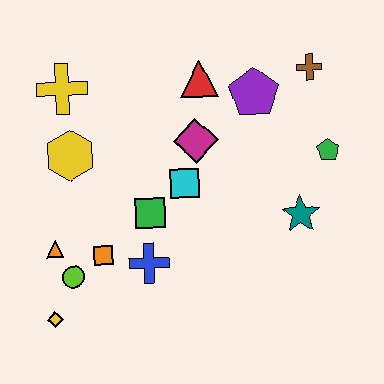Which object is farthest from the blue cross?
The brown cross is farthest from the blue cross.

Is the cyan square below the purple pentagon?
Yes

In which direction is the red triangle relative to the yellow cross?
The red triangle is to the right of the yellow cross.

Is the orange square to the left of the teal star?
Yes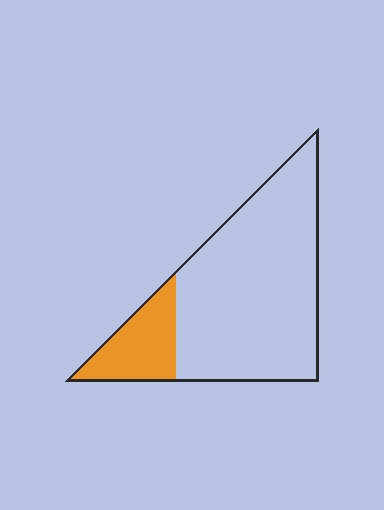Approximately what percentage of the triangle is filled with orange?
Approximately 20%.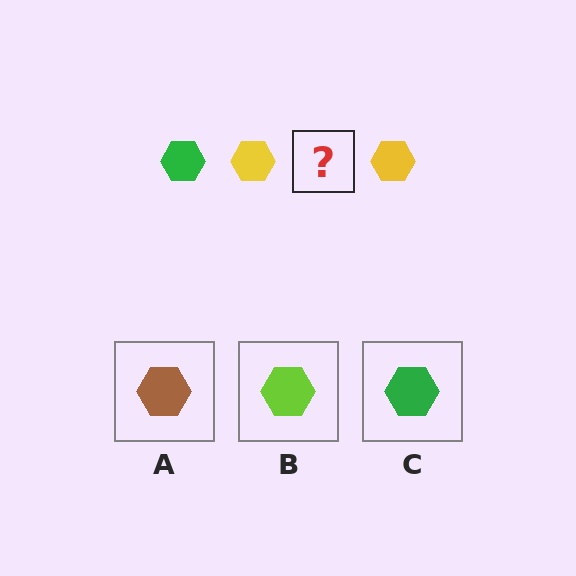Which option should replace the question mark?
Option C.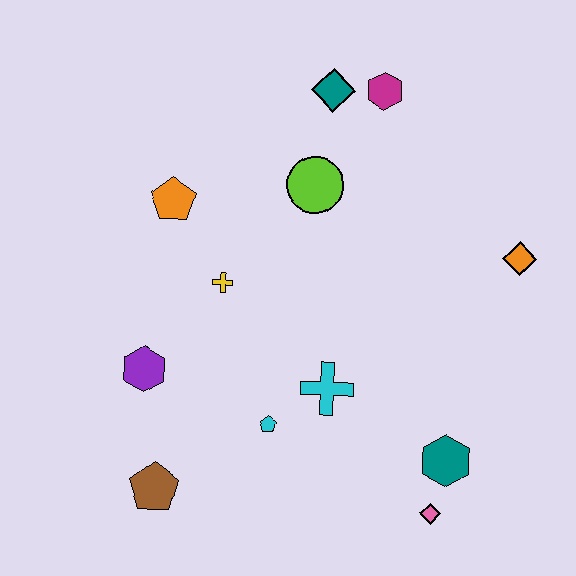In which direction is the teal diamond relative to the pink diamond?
The teal diamond is above the pink diamond.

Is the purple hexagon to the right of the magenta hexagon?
No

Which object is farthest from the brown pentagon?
The magenta hexagon is farthest from the brown pentagon.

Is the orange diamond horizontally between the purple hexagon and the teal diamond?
No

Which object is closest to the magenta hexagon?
The teal diamond is closest to the magenta hexagon.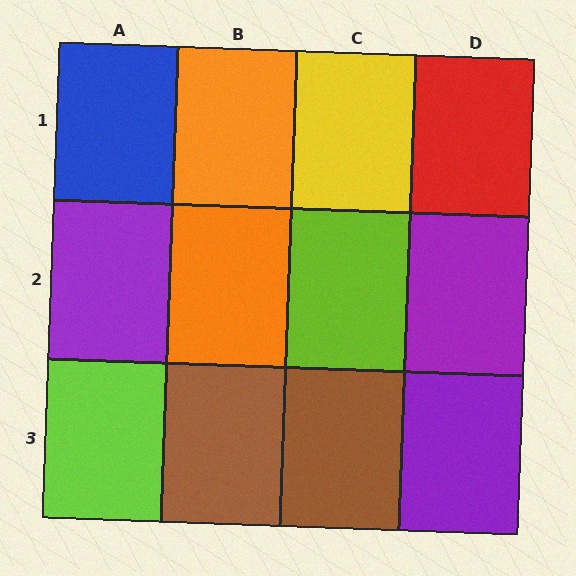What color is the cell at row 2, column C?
Lime.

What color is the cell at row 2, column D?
Purple.